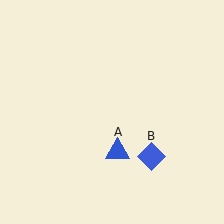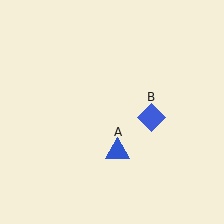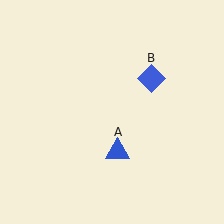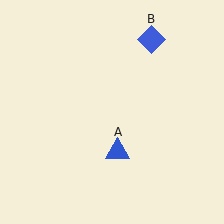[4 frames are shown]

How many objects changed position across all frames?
1 object changed position: blue diamond (object B).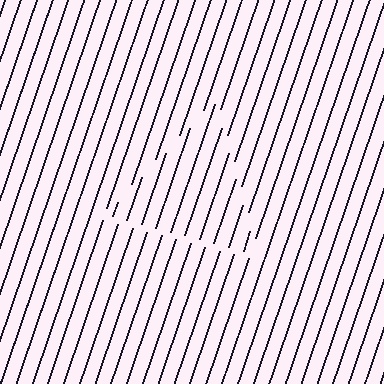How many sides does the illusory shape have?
3 sides — the line-ends trace a triangle.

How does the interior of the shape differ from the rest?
The interior of the shape contains the same grating, shifted by half a period — the contour is defined by the phase discontinuity where line-ends from the inner and outer gratings abut.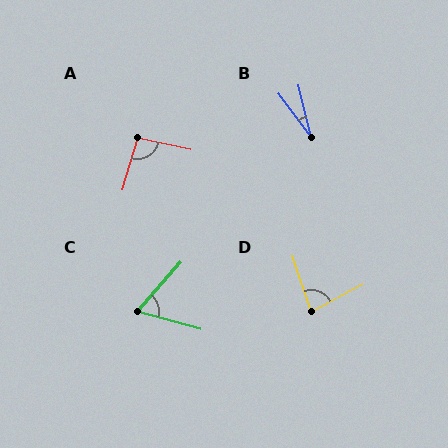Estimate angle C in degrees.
Approximately 64 degrees.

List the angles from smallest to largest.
B (23°), C (64°), D (80°), A (94°).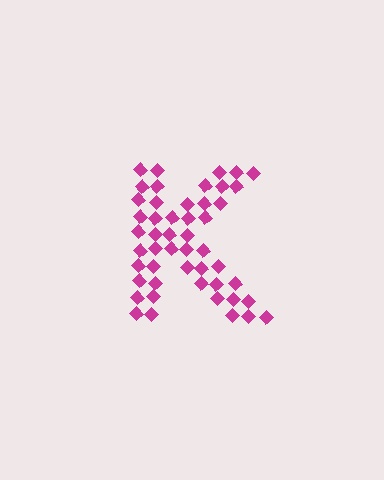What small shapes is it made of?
It is made of small diamonds.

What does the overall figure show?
The overall figure shows the letter K.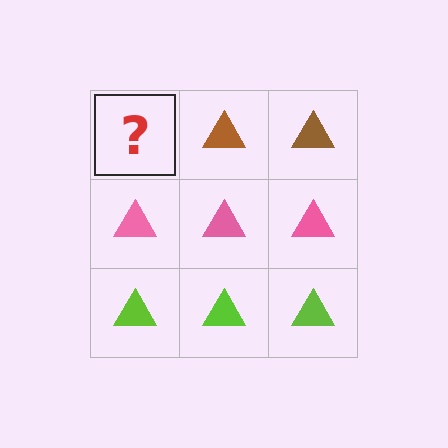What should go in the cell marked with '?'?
The missing cell should contain a brown triangle.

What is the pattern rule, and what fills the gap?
The rule is that each row has a consistent color. The gap should be filled with a brown triangle.